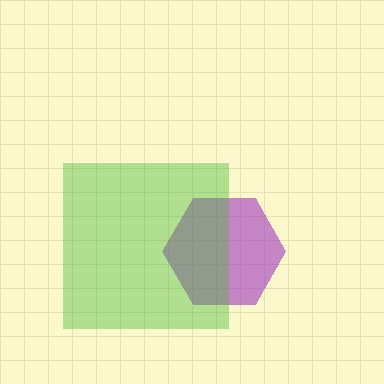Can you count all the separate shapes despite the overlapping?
Yes, there are 2 separate shapes.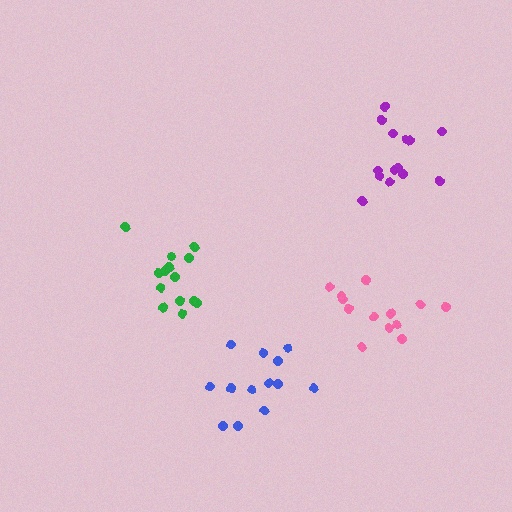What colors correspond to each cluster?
The clusters are colored: green, purple, pink, blue.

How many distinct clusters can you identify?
There are 4 distinct clusters.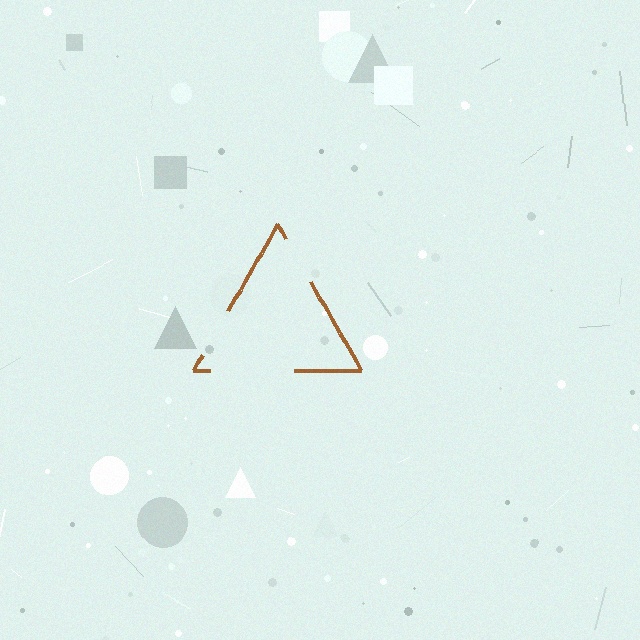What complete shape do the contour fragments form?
The contour fragments form a triangle.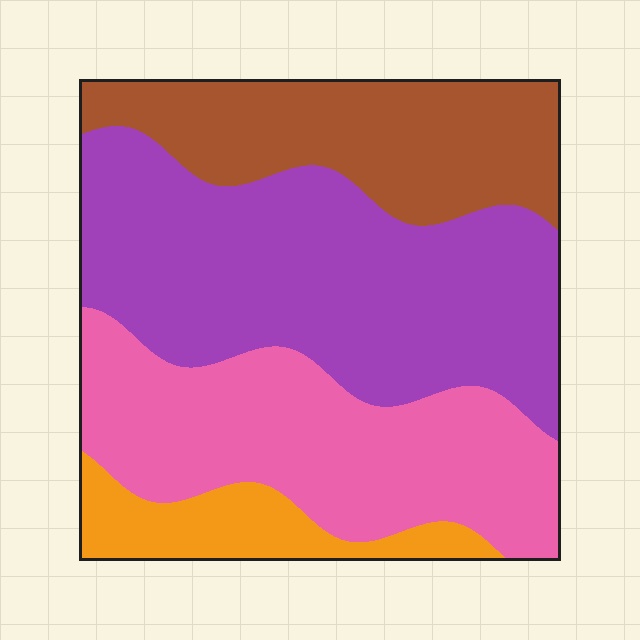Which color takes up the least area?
Orange, at roughly 10%.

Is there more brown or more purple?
Purple.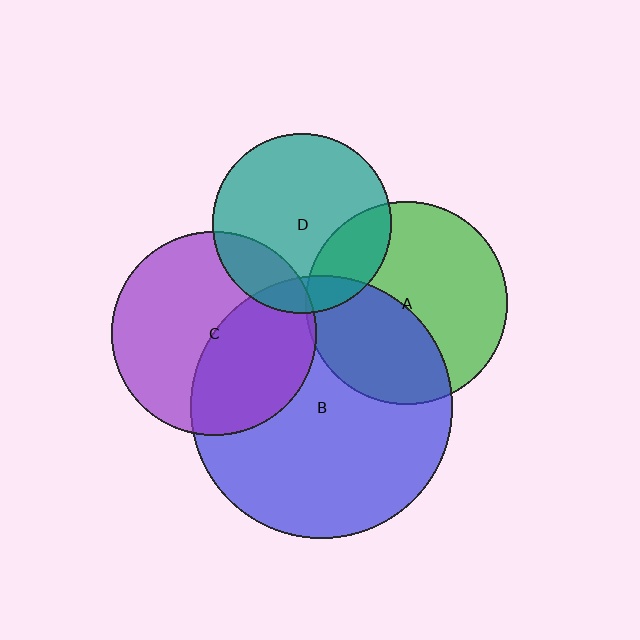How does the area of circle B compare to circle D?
Approximately 2.1 times.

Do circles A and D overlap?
Yes.